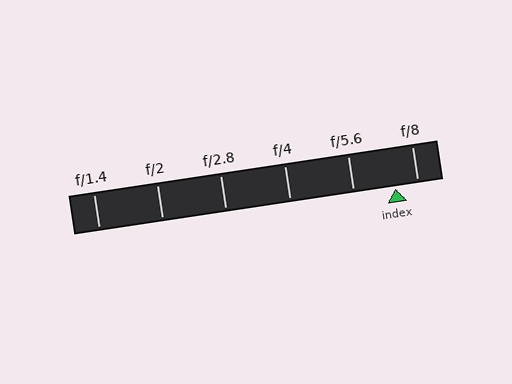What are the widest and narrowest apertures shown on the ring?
The widest aperture shown is f/1.4 and the narrowest is f/8.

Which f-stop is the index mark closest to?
The index mark is closest to f/8.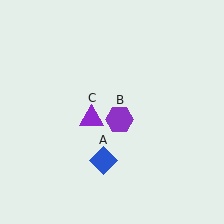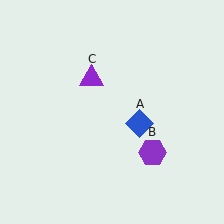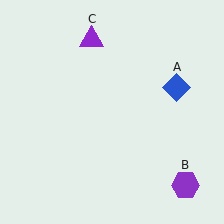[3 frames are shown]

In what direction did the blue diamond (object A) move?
The blue diamond (object A) moved up and to the right.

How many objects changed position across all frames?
3 objects changed position: blue diamond (object A), purple hexagon (object B), purple triangle (object C).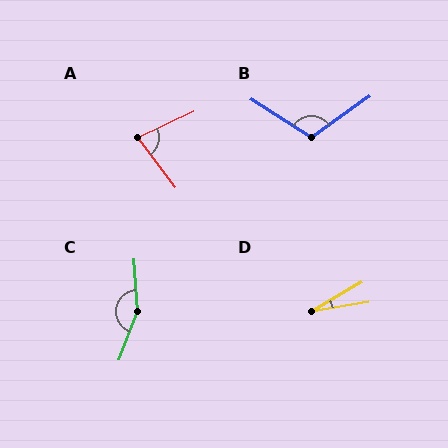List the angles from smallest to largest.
D (21°), A (77°), B (112°), C (155°).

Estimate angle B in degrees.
Approximately 112 degrees.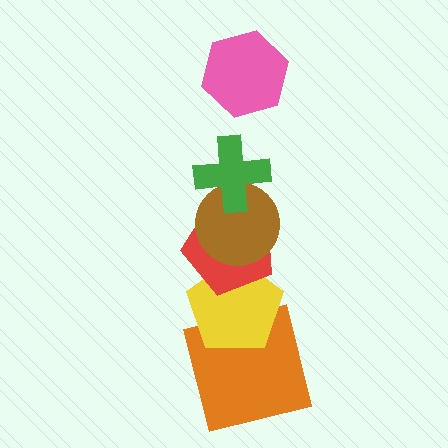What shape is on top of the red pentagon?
The brown circle is on top of the red pentagon.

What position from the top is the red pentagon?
The red pentagon is 4th from the top.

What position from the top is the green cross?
The green cross is 2nd from the top.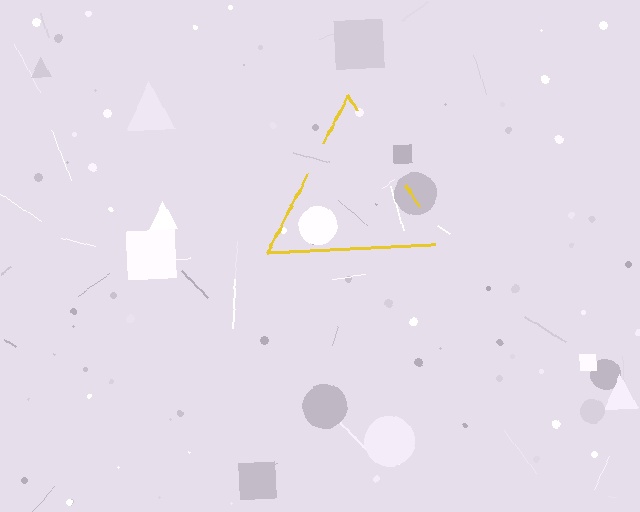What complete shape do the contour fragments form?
The contour fragments form a triangle.